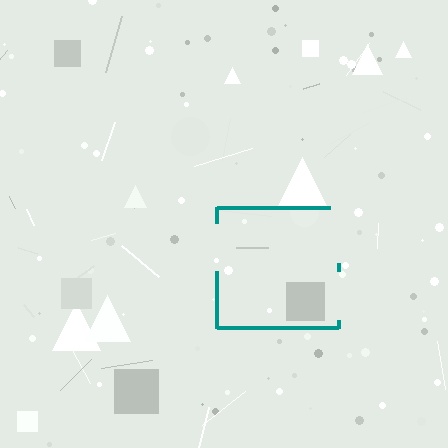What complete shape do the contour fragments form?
The contour fragments form a square.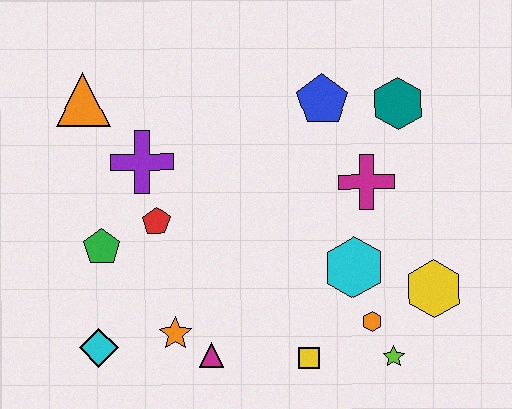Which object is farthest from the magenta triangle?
The teal hexagon is farthest from the magenta triangle.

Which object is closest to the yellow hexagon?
The orange hexagon is closest to the yellow hexagon.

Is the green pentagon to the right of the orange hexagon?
No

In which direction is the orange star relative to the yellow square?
The orange star is to the left of the yellow square.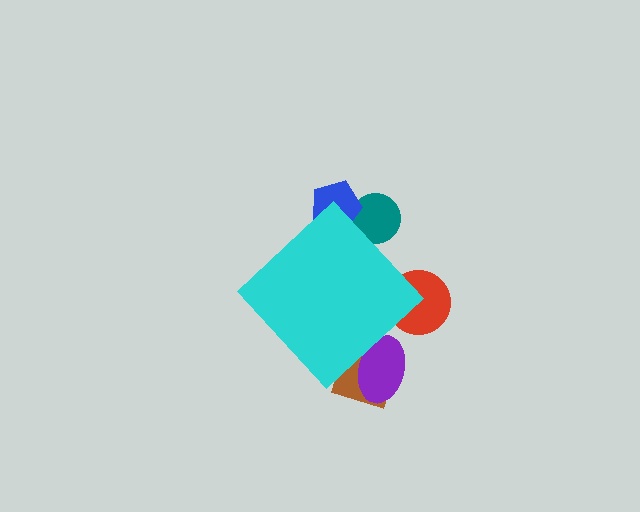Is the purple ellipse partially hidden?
Yes, the purple ellipse is partially hidden behind the cyan diamond.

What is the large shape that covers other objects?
A cyan diamond.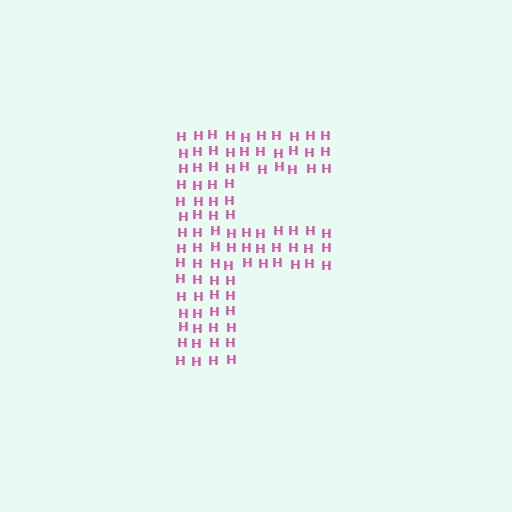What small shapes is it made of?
It is made of small letter H's.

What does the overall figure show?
The overall figure shows the letter F.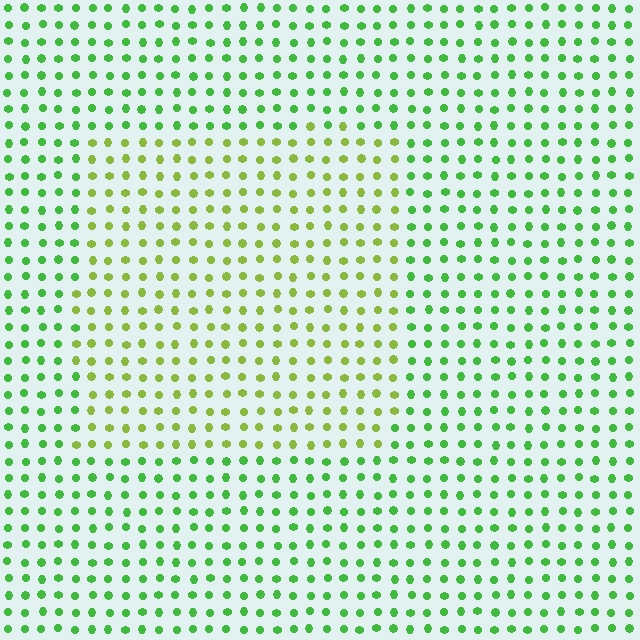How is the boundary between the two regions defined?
The boundary is defined purely by a slight shift in hue (about 35 degrees). Spacing, size, and orientation are identical on both sides.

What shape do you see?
I see a rectangle.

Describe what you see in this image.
The image is filled with small green elements in a uniform arrangement. A rectangle-shaped region is visible where the elements are tinted to a slightly different hue, forming a subtle color boundary.